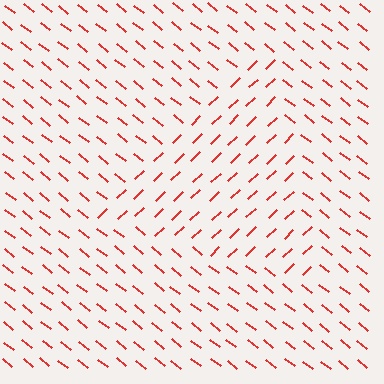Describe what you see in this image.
The image is filled with small red line segments. A triangle region in the image has lines oriented differently from the surrounding lines, creating a visible texture boundary.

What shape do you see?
I see a triangle.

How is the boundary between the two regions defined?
The boundary is defined purely by a change in line orientation (approximately 82 degrees difference). All lines are the same color and thickness.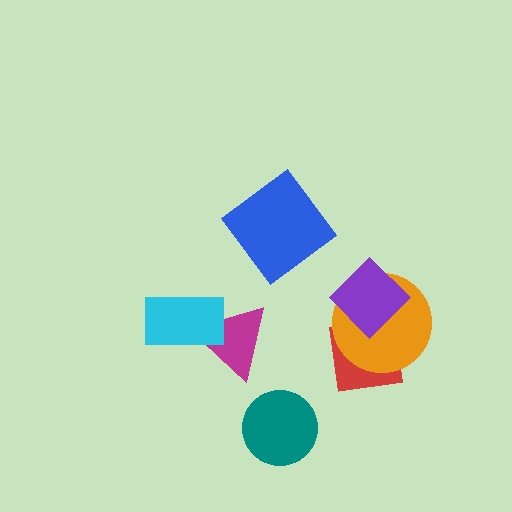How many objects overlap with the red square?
2 objects overlap with the red square.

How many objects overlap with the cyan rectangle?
1 object overlaps with the cyan rectangle.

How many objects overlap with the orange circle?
2 objects overlap with the orange circle.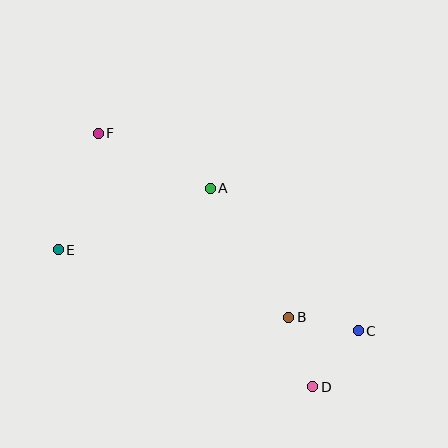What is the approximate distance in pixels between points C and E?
The distance between C and E is approximately 310 pixels.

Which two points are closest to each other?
Points B and C are closest to each other.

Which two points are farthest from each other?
Points D and F are farthest from each other.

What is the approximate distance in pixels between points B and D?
The distance between B and D is approximately 73 pixels.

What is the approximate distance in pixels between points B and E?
The distance between B and E is approximately 240 pixels.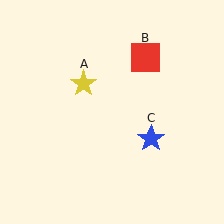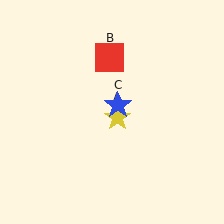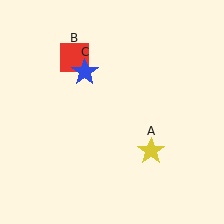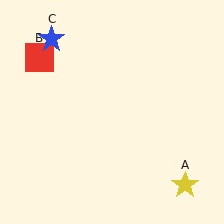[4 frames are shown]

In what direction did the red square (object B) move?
The red square (object B) moved left.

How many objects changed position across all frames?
3 objects changed position: yellow star (object A), red square (object B), blue star (object C).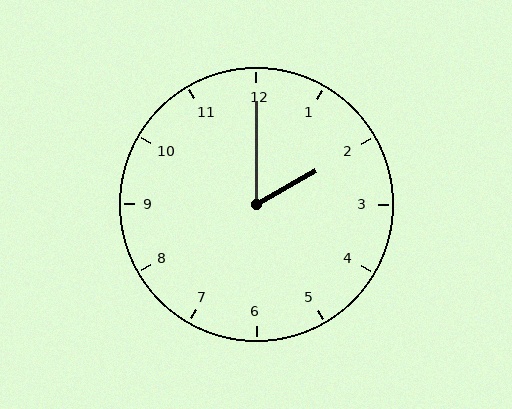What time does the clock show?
2:00.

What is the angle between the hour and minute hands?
Approximately 60 degrees.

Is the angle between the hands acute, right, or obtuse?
It is acute.